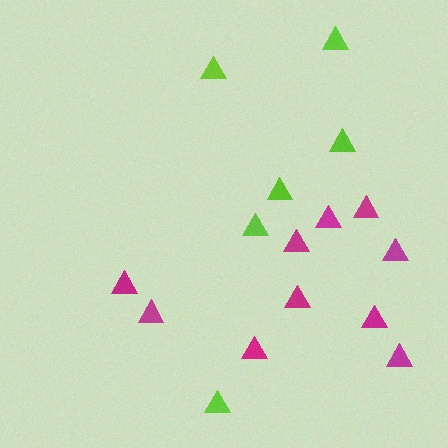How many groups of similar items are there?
There are 2 groups: one group of lime triangles (6) and one group of magenta triangles (10).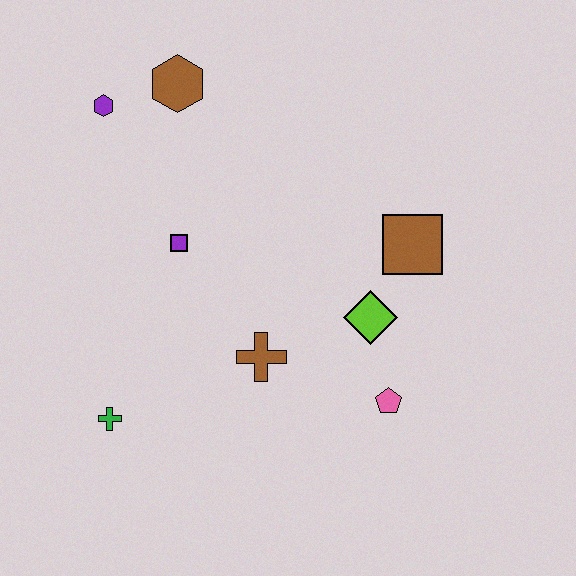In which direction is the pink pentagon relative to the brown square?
The pink pentagon is below the brown square.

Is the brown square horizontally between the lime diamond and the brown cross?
No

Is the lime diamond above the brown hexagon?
No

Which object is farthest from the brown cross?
The purple hexagon is farthest from the brown cross.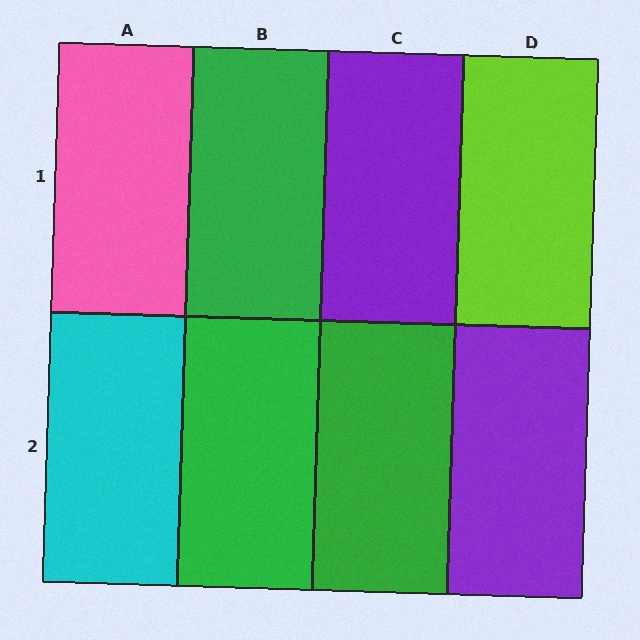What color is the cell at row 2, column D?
Purple.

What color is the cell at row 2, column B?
Green.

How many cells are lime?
1 cell is lime.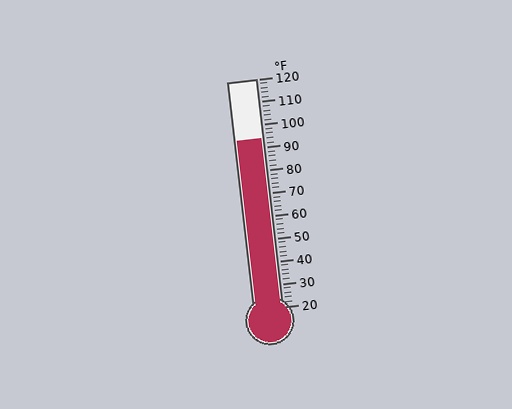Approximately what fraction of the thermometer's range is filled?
The thermometer is filled to approximately 75% of its range.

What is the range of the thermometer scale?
The thermometer scale ranges from 20°F to 120°F.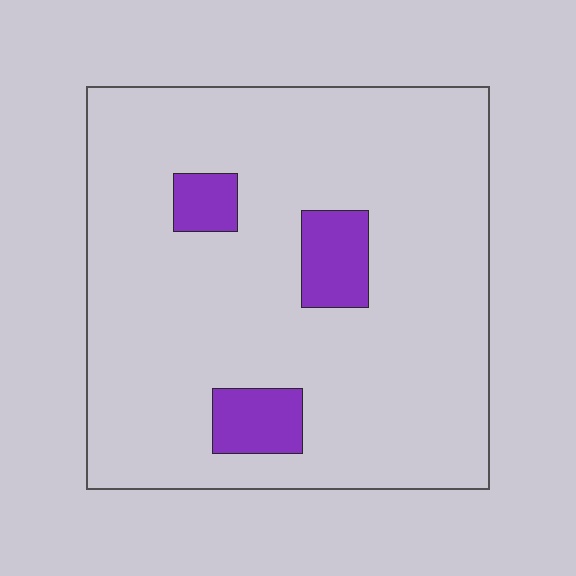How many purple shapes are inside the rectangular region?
3.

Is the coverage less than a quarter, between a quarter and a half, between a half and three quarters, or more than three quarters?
Less than a quarter.